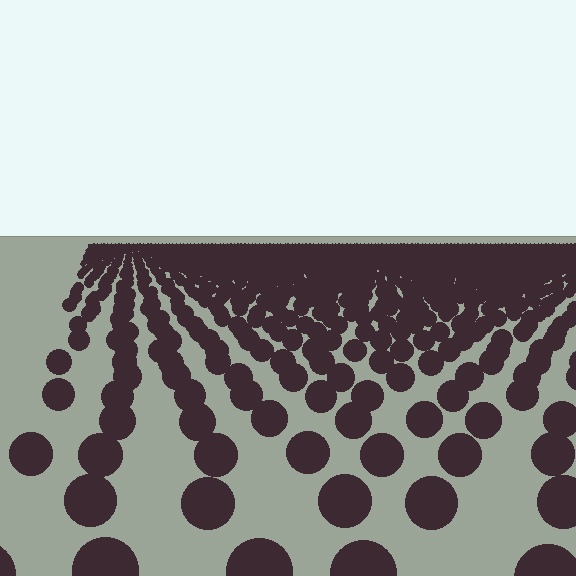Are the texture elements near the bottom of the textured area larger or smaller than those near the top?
Larger. Near the bottom, elements are closer to the viewer and appear at a bigger on-screen size.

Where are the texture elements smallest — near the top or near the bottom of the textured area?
Near the top.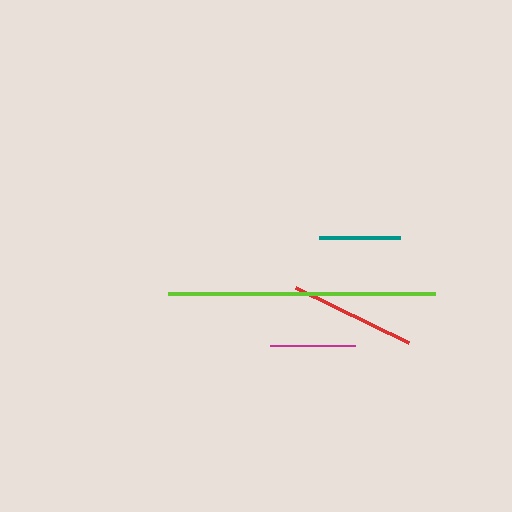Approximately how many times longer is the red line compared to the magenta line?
The red line is approximately 1.5 times the length of the magenta line.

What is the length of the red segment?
The red segment is approximately 125 pixels long.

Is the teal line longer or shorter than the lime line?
The lime line is longer than the teal line.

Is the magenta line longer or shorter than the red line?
The red line is longer than the magenta line.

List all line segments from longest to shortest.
From longest to shortest: lime, red, magenta, teal.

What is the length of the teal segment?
The teal segment is approximately 80 pixels long.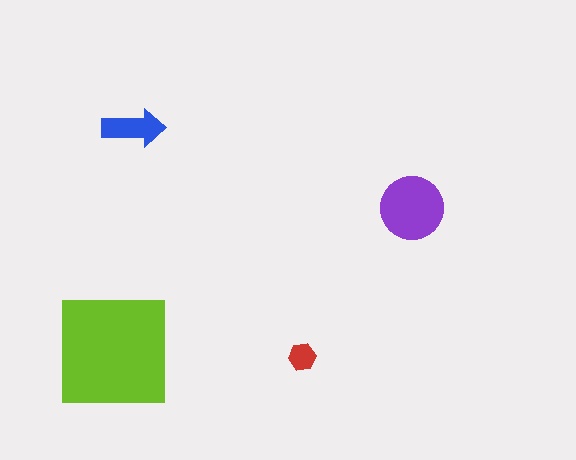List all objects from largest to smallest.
The lime square, the purple circle, the blue arrow, the red hexagon.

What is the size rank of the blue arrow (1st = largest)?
3rd.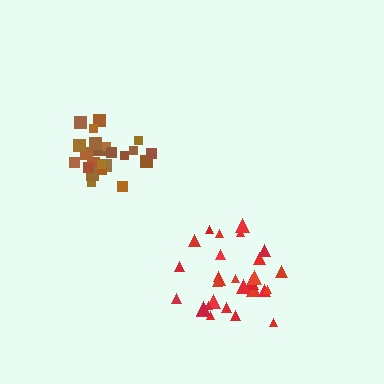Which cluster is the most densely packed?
Brown.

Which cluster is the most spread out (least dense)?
Red.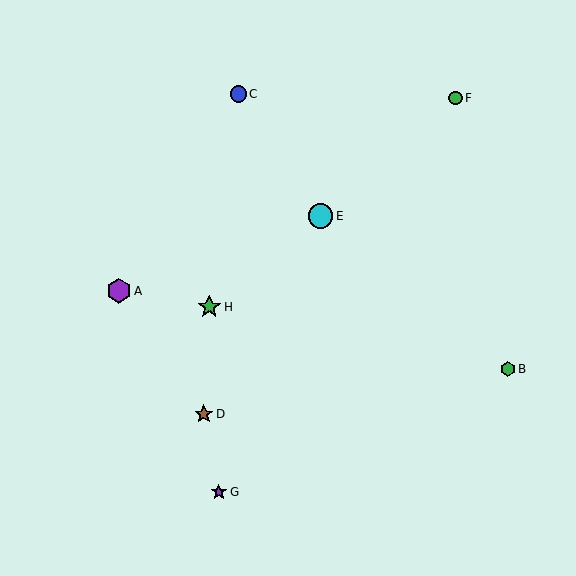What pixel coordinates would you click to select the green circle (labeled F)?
Click at (455, 98) to select the green circle F.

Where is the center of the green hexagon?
The center of the green hexagon is at (508, 369).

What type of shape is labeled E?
Shape E is a cyan circle.